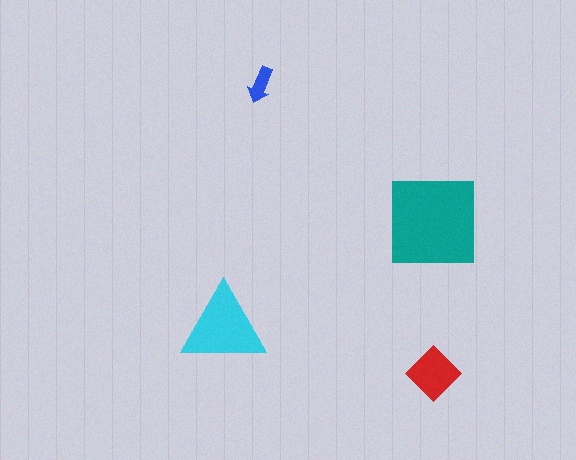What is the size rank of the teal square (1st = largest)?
1st.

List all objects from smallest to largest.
The blue arrow, the red diamond, the cyan triangle, the teal square.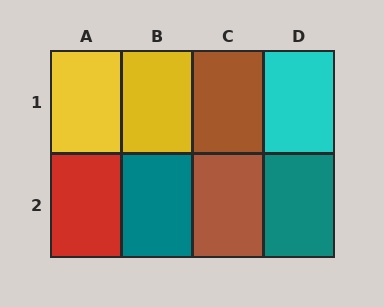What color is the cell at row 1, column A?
Yellow.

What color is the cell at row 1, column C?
Brown.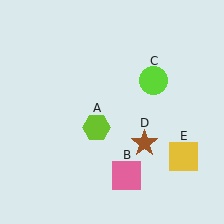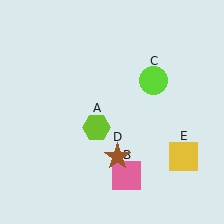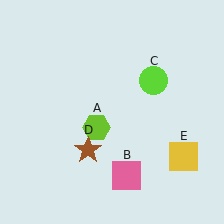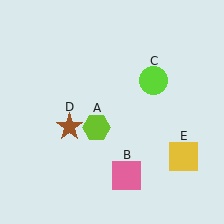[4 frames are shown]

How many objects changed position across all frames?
1 object changed position: brown star (object D).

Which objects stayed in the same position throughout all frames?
Lime hexagon (object A) and pink square (object B) and lime circle (object C) and yellow square (object E) remained stationary.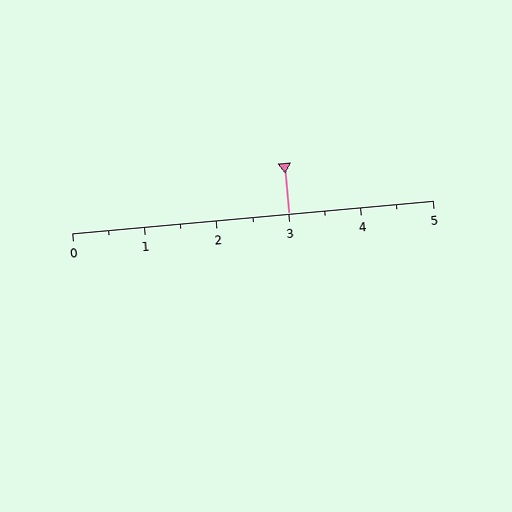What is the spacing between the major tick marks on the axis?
The major ticks are spaced 1 apart.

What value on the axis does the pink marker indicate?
The marker indicates approximately 3.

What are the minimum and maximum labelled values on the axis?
The axis runs from 0 to 5.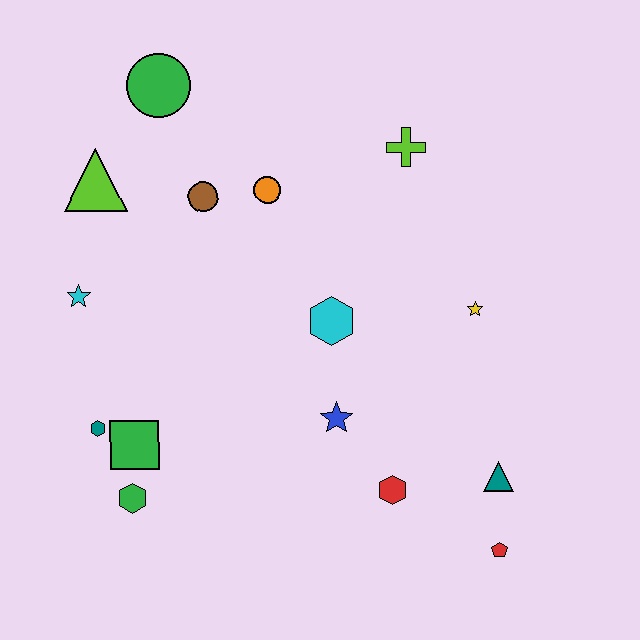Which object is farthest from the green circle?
The red pentagon is farthest from the green circle.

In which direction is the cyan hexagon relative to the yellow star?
The cyan hexagon is to the left of the yellow star.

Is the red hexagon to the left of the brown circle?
No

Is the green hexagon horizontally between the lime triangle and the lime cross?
Yes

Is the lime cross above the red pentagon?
Yes